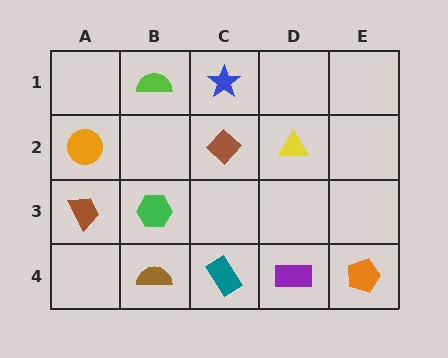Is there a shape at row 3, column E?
No, that cell is empty.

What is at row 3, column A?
A brown trapezoid.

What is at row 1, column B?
A lime semicircle.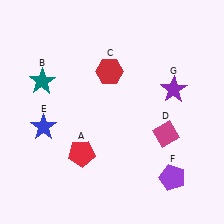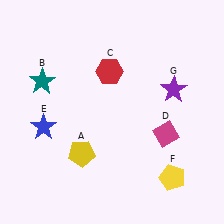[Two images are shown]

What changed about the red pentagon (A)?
In Image 1, A is red. In Image 2, it changed to yellow.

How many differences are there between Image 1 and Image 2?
There are 2 differences between the two images.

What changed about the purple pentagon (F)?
In Image 1, F is purple. In Image 2, it changed to yellow.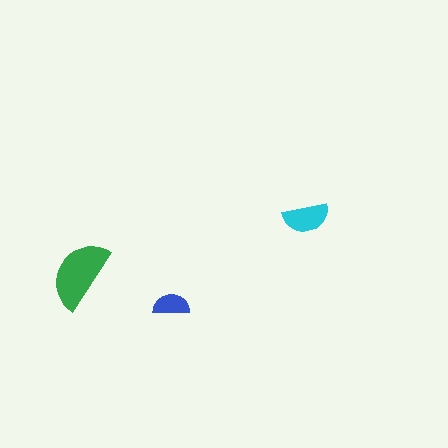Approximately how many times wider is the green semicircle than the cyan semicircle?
About 1.5 times wider.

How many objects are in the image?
There are 3 objects in the image.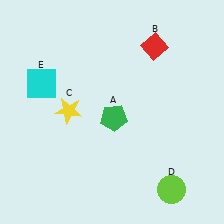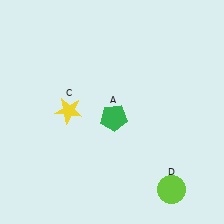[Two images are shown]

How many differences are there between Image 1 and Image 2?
There are 2 differences between the two images.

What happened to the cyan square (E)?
The cyan square (E) was removed in Image 2. It was in the top-left area of Image 1.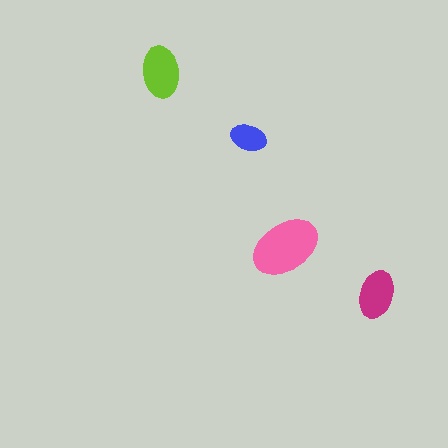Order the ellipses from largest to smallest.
the pink one, the lime one, the magenta one, the blue one.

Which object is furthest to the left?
The lime ellipse is leftmost.